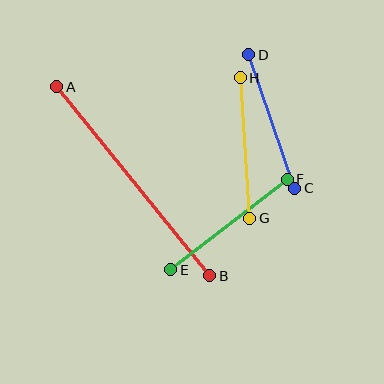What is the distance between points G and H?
The distance is approximately 141 pixels.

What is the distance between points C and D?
The distance is approximately 141 pixels.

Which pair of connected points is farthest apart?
Points A and B are farthest apart.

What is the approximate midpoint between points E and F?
The midpoint is at approximately (229, 224) pixels.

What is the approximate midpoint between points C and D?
The midpoint is at approximately (272, 121) pixels.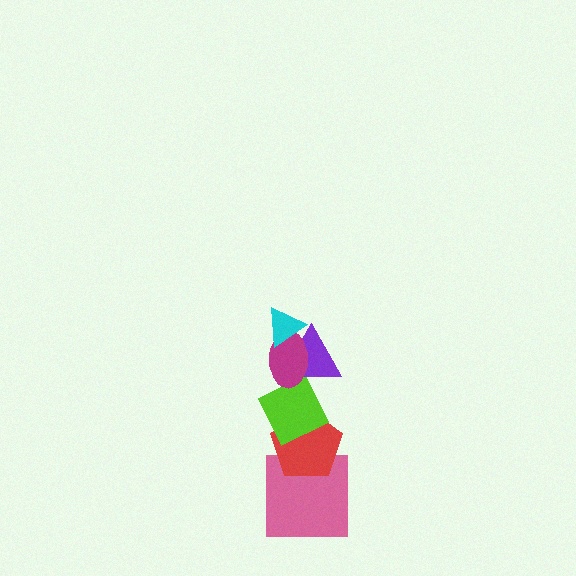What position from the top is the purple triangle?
The purple triangle is 3rd from the top.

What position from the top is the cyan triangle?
The cyan triangle is 1st from the top.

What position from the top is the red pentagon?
The red pentagon is 5th from the top.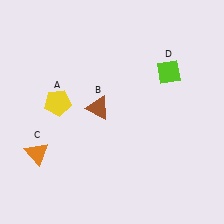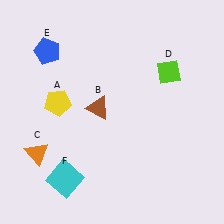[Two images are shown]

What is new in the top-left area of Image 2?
A blue pentagon (E) was added in the top-left area of Image 2.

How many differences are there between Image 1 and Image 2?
There are 2 differences between the two images.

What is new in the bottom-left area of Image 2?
A cyan square (F) was added in the bottom-left area of Image 2.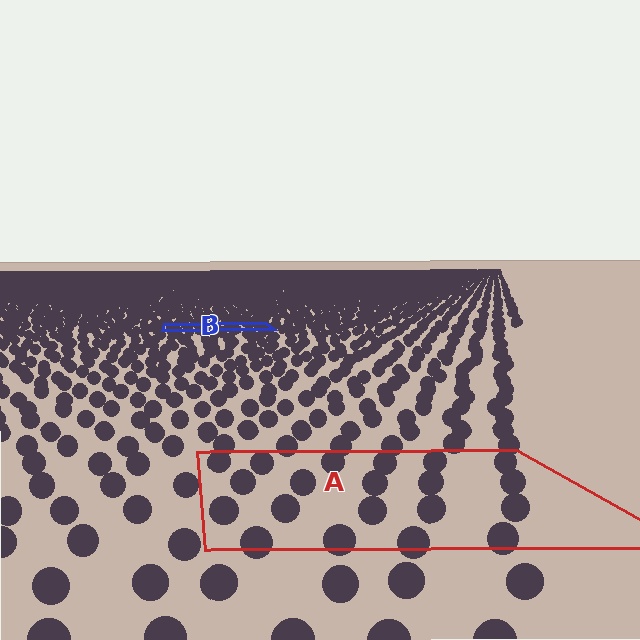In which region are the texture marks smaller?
The texture marks are smaller in region B, because it is farther away.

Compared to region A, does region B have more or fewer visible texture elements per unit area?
Region B has more texture elements per unit area — they are packed more densely because it is farther away.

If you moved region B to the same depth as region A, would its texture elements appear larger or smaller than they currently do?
They would appear larger. At a closer depth, the same texture elements are projected at a bigger on-screen size.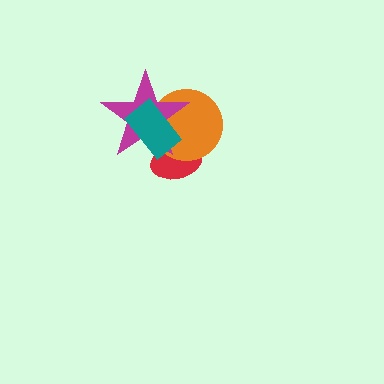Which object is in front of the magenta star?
The teal rectangle is in front of the magenta star.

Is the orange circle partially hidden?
Yes, it is partially covered by another shape.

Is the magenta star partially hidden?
Yes, it is partially covered by another shape.